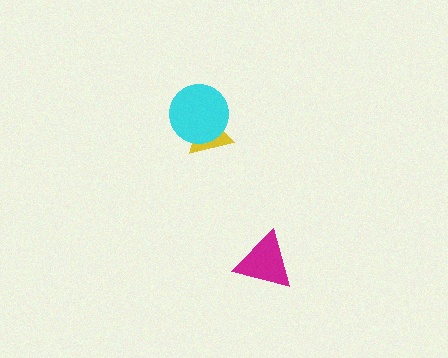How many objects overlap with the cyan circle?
1 object overlaps with the cyan circle.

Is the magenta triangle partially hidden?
No, no other shape covers it.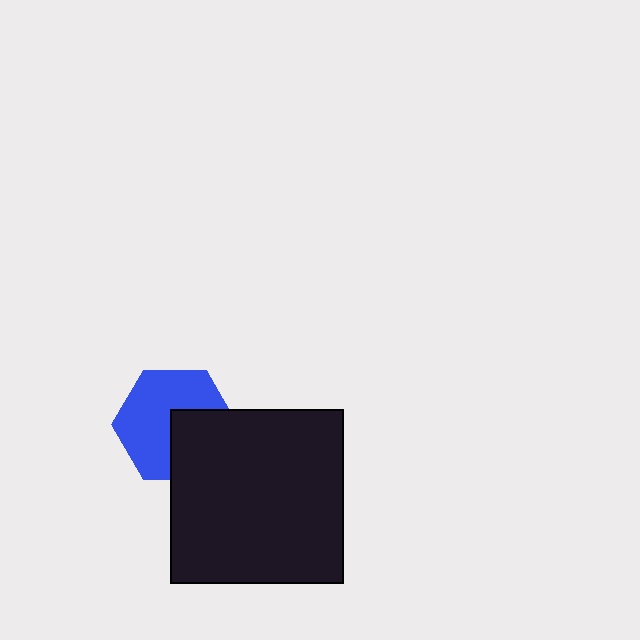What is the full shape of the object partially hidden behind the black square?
The partially hidden object is a blue hexagon.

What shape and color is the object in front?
The object in front is a black square.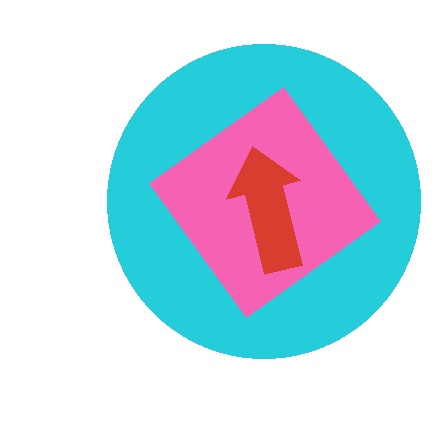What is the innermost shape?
The red arrow.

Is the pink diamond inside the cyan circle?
Yes.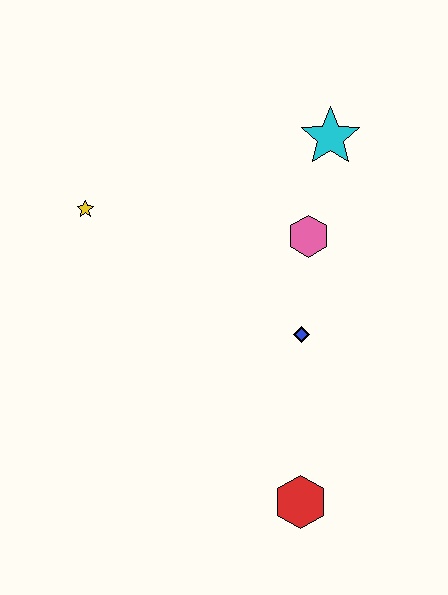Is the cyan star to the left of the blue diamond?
No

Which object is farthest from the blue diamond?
The yellow star is farthest from the blue diamond.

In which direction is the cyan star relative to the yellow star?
The cyan star is to the right of the yellow star.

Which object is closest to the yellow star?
The pink hexagon is closest to the yellow star.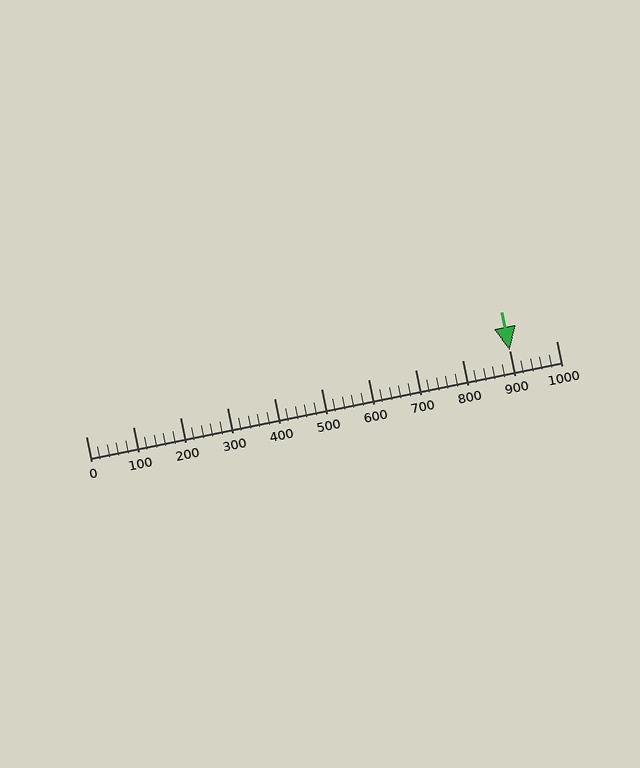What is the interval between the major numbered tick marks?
The major tick marks are spaced 100 units apart.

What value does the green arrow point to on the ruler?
The green arrow points to approximately 900.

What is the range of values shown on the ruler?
The ruler shows values from 0 to 1000.